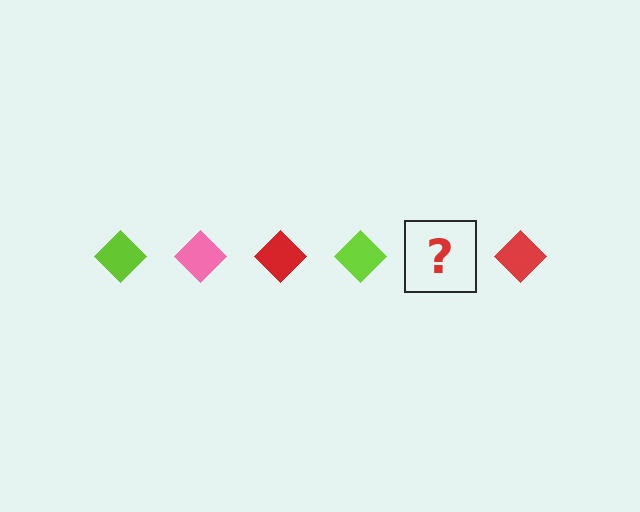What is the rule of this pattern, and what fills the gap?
The rule is that the pattern cycles through lime, pink, red diamonds. The gap should be filled with a pink diamond.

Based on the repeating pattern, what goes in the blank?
The blank should be a pink diamond.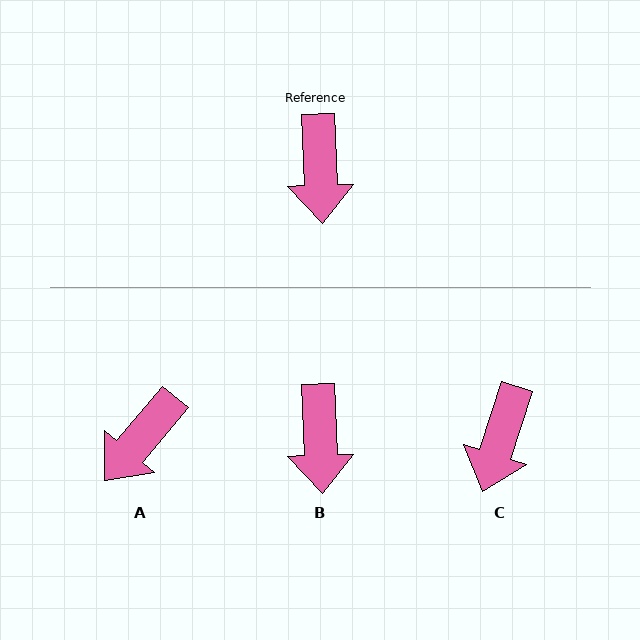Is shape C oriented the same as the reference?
No, it is off by about 20 degrees.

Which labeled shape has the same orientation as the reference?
B.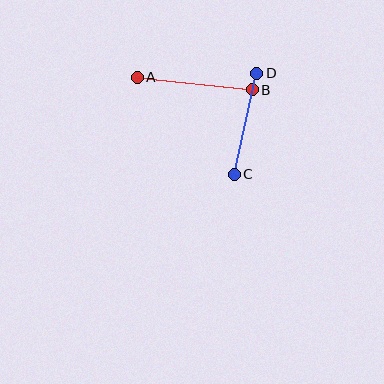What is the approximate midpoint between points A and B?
The midpoint is at approximately (195, 83) pixels.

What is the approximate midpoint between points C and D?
The midpoint is at approximately (245, 124) pixels.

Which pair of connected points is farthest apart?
Points A and B are farthest apart.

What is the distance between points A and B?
The distance is approximately 116 pixels.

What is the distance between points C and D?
The distance is approximately 104 pixels.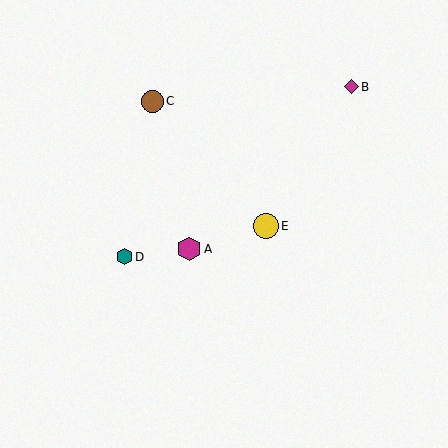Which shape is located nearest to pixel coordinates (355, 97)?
The magenta diamond (labeled B) at (352, 87) is nearest to that location.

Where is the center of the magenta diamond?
The center of the magenta diamond is at (352, 87).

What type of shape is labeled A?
Shape A is a magenta hexagon.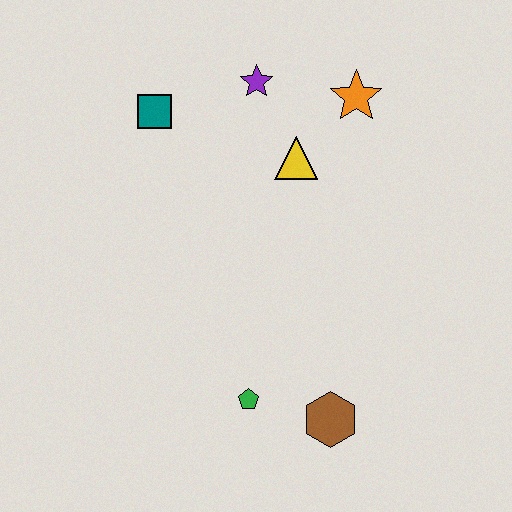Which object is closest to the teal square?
The purple star is closest to the teal square.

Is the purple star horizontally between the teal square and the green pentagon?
No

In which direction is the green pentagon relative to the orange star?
The green pentagon is below the orange star.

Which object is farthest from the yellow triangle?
The brown hexagon is farthest from the yellow triangle.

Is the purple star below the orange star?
No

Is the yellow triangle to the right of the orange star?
No